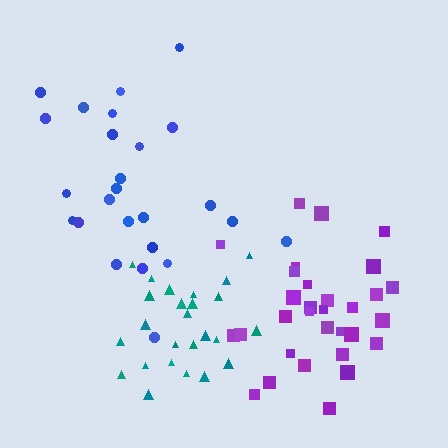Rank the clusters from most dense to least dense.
teal, purple, blue.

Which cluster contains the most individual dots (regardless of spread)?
Purple (31).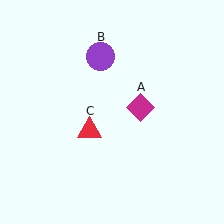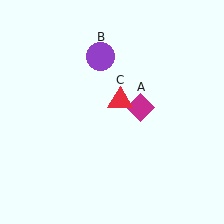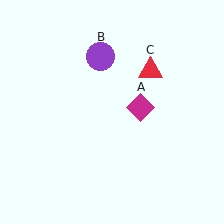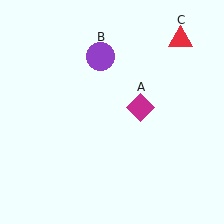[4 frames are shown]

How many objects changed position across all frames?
1 object changed position: red triangle (object C).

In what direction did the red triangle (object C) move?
The red triangle (object C) moved up and to the right.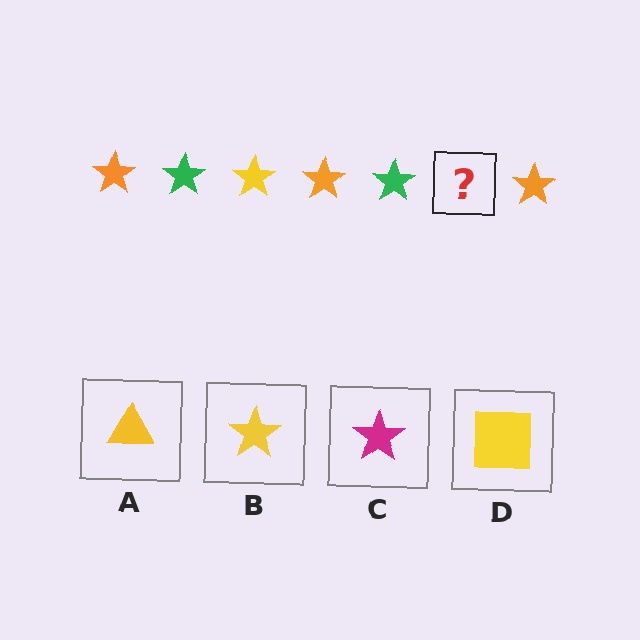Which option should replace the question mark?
Option B.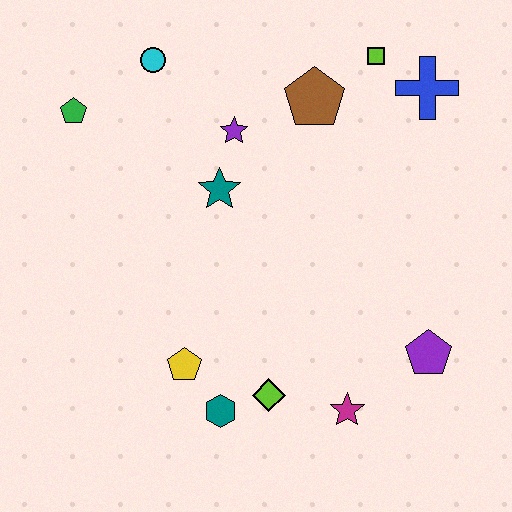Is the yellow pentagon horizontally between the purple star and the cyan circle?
Yes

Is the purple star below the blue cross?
Yes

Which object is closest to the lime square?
The blue cross is closest to the lime square.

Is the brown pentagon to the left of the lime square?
Yes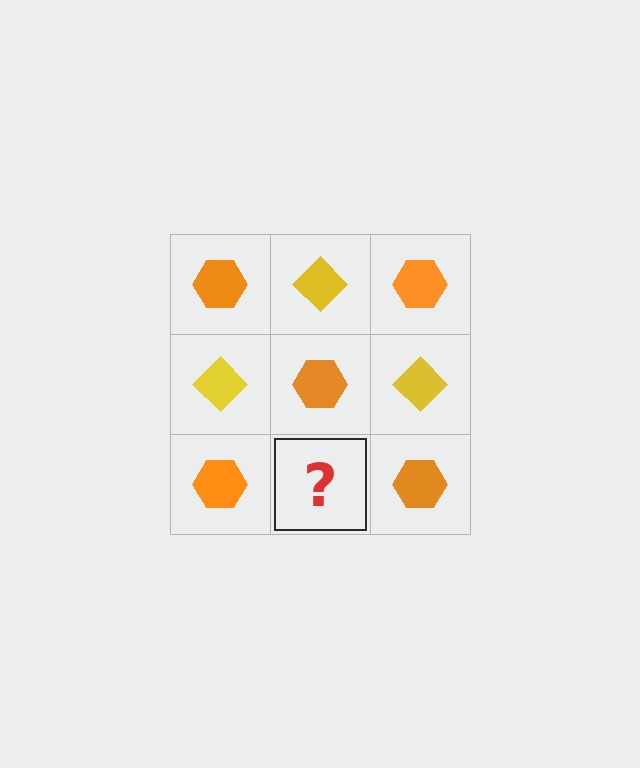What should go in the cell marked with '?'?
The missing cell should contain a yellow diamond.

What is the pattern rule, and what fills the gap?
The rule is that it alternates orange hexagon and yellow diamond in a checkerboard pattern. The gap should be filled with a yellow diamond.